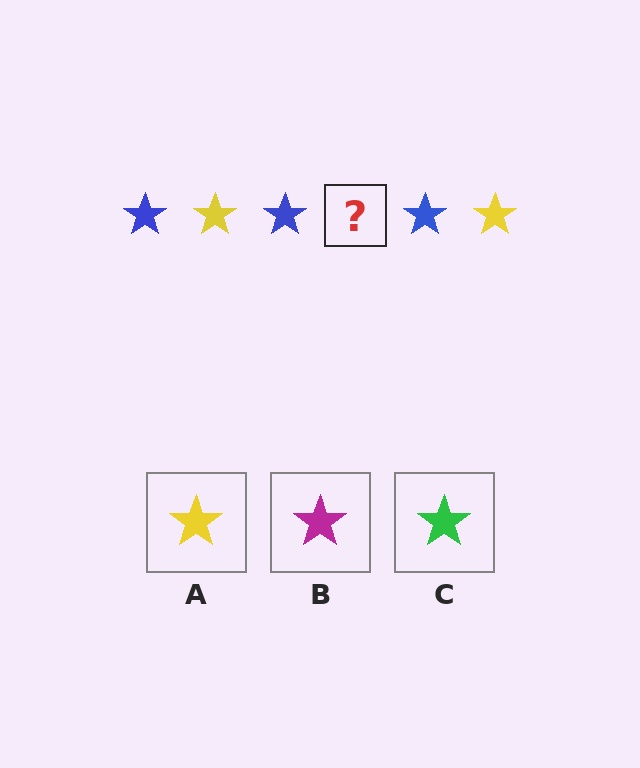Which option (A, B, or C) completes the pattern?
A.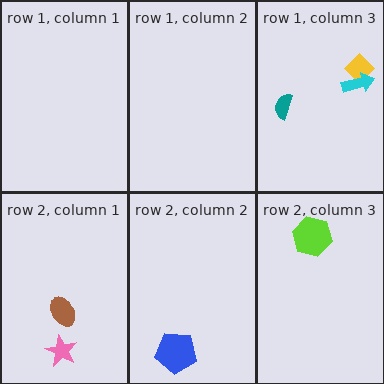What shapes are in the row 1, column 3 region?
The teal semicircle, the yellow diamond, the cyan arrow.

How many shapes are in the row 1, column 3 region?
3.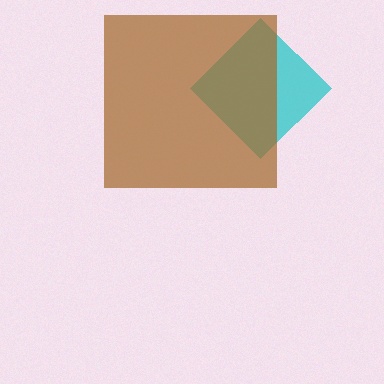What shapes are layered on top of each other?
The layered shapes are: a cyan diamond, a brown square.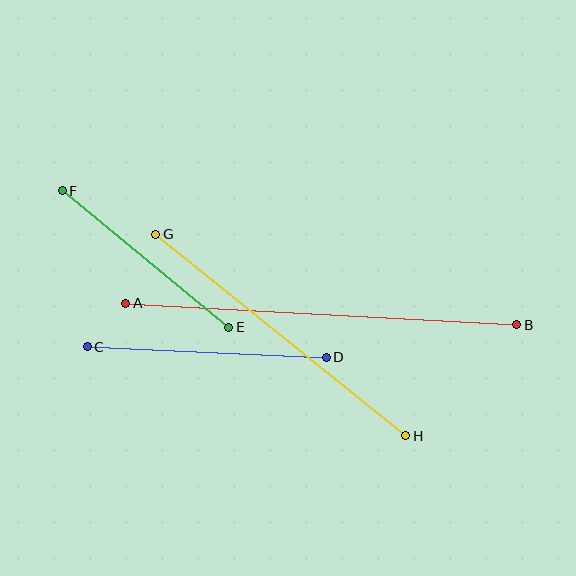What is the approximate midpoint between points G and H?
The midpoint is at approximately (281, 335) pixels.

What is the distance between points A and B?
The distance is approximately 392 pixels.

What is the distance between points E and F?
The distance is approximately 216 pixels.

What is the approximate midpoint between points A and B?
The midpoint is at approximately (321, 314) pixels.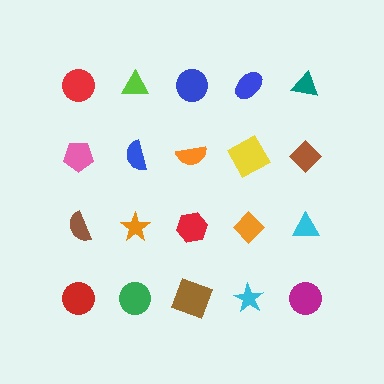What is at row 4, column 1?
A red circle.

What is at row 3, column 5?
A cyan triangle.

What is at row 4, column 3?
A brown square.